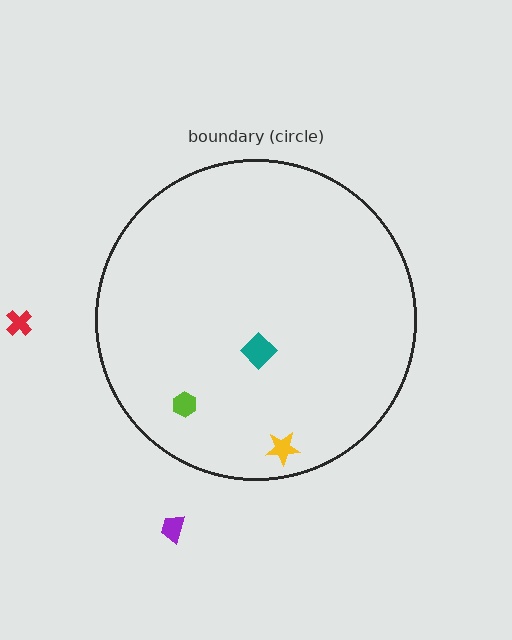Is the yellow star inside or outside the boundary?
Inside.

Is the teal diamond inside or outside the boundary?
Inside.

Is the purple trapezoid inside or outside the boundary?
Outside.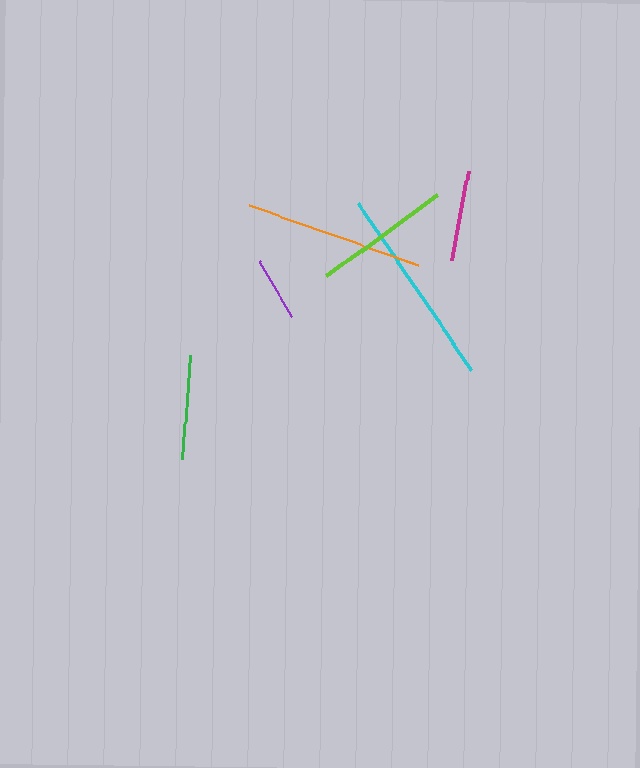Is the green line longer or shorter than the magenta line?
The green line is longer than the magenta line.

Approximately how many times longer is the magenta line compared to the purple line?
The magenta line is approximately 1.4 times the length of the purple line.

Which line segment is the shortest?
The purple line is the shortest at approximately 64 pixels.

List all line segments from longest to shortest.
From longest to shortest: cyan, orange, lime, green, magenta, purple.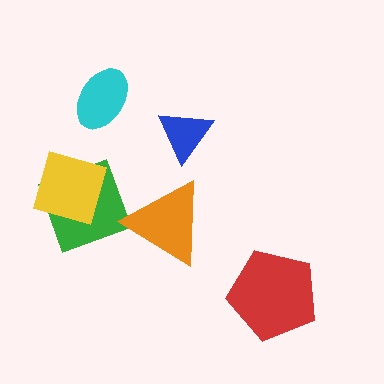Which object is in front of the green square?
The yellow square is in front of the green square.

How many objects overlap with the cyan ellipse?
0 objects overlap with the cyan ellipse.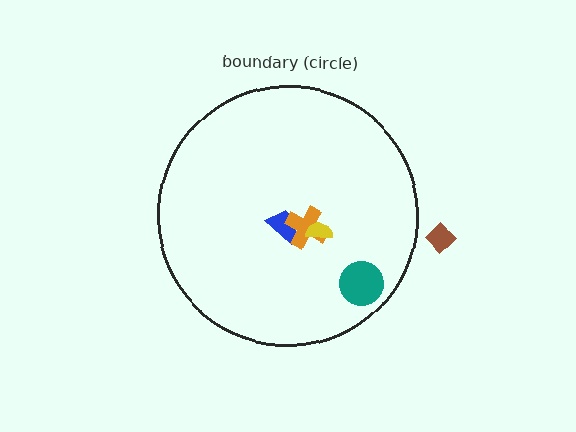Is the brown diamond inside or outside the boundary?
Outside.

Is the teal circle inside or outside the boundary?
Inside.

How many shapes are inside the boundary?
4 inside, 1 outside.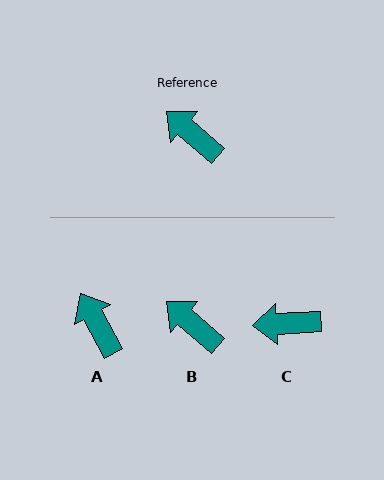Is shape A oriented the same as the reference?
No, it is off by about 20 degrees.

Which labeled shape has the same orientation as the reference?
B.